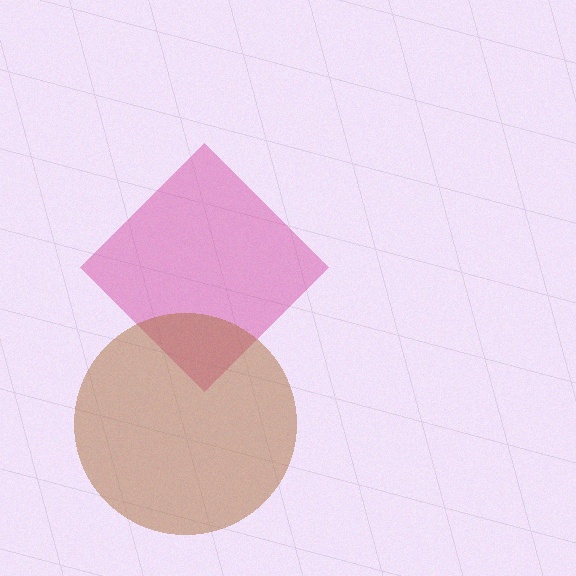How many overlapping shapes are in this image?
There are 2 overlapping shapes in the image.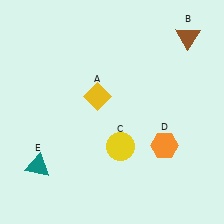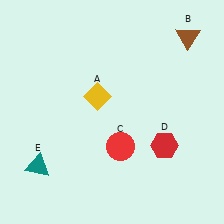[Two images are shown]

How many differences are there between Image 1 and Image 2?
There are 2 differences between the two images.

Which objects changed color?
C changed from yellow to red. D changed from orange to red.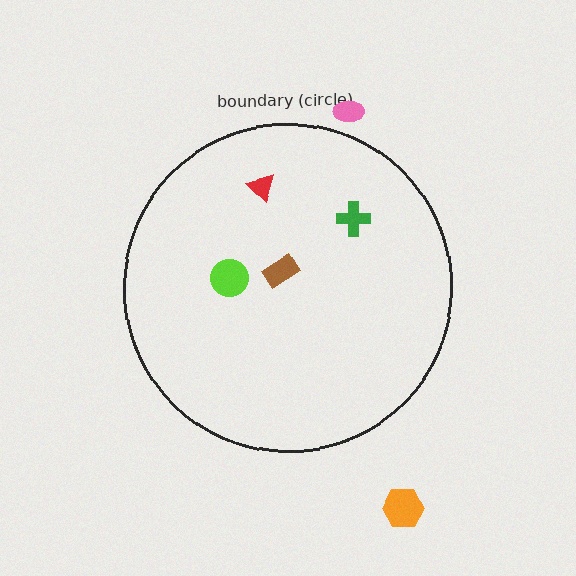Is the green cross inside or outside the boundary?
Inside.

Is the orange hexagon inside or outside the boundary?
Outside.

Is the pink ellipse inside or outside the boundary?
Outside.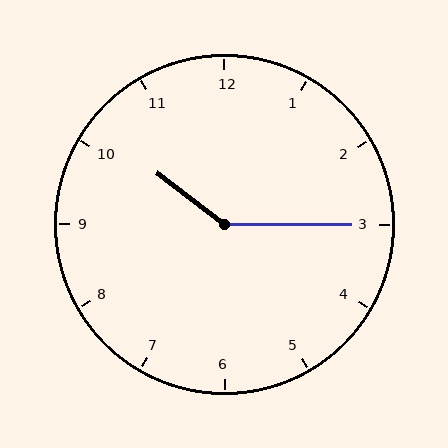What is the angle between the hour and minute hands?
Approximately 142 degrees.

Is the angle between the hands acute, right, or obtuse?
It is obtuse.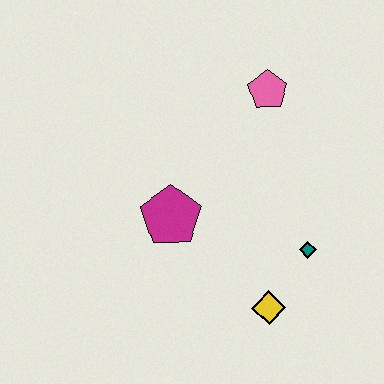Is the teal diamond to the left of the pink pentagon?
No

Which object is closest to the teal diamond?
The yellow diamond is closest to the teal diamond.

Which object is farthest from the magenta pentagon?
The pink pentagon is farthest from the magenta pentagon.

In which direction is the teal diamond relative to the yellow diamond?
The teal diamond is above the yellow diamond.